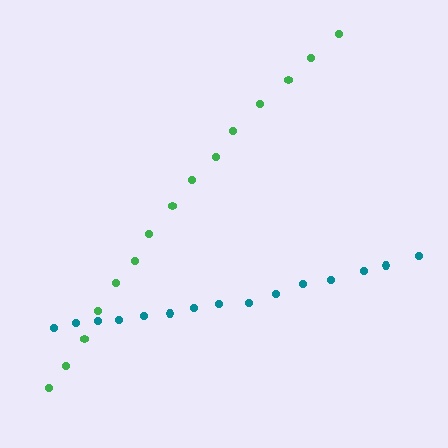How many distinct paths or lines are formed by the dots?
There are 2 distinct paths.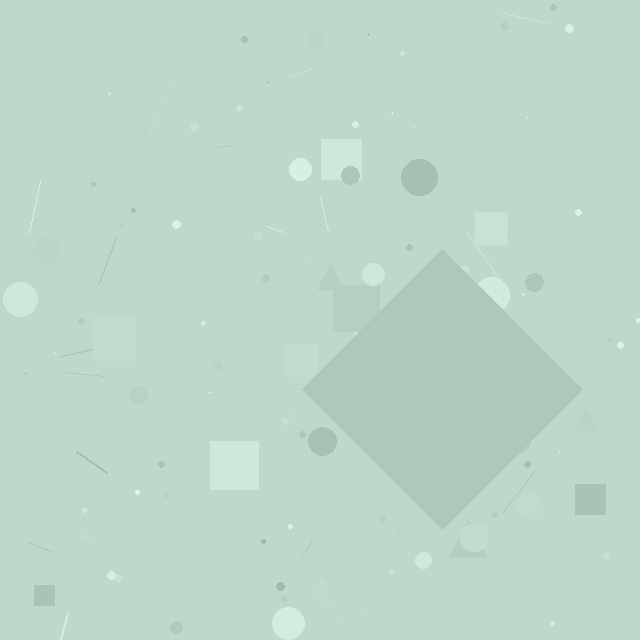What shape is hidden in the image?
A diamond is hidden in the image.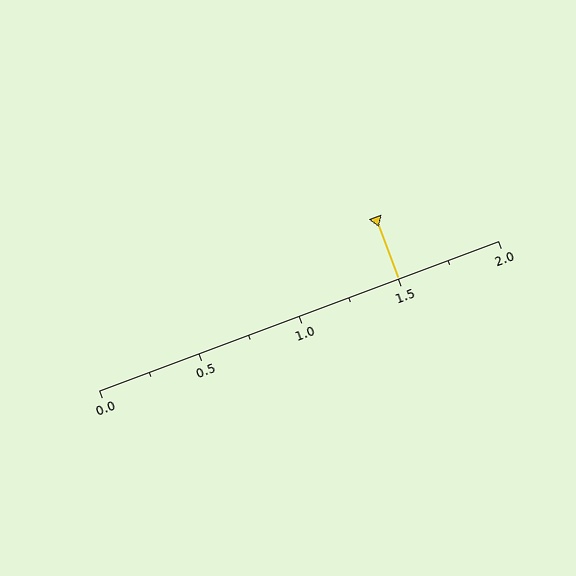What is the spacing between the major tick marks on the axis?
The major ticks are spaced 0.5 apart.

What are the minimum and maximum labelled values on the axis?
The axis runs from 0.0 to 2.0.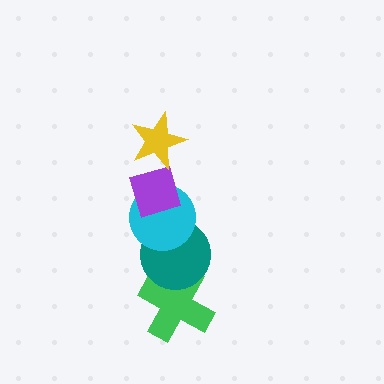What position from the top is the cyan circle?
The cyan circle is 3rd from the top.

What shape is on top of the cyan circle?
The purple diamond is on top of the cyan circle.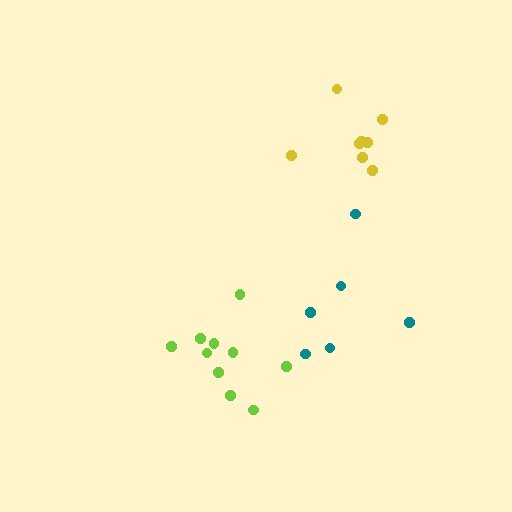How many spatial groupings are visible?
There are 3 spatial groupings.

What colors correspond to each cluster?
The clusters are colored: lime, yellow, teal.